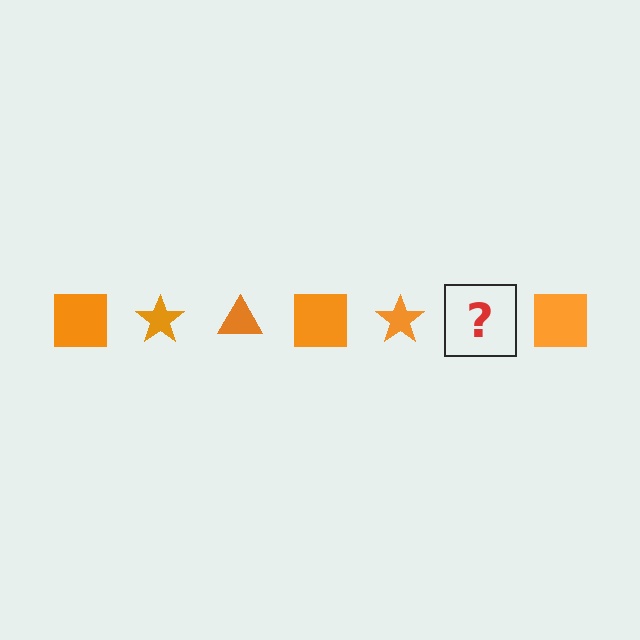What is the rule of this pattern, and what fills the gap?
The rule is that the pattern cycles through square, star, triangle shapes in orange. The gap should be filled with an orange triangle.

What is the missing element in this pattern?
The missing element is an orange triangle.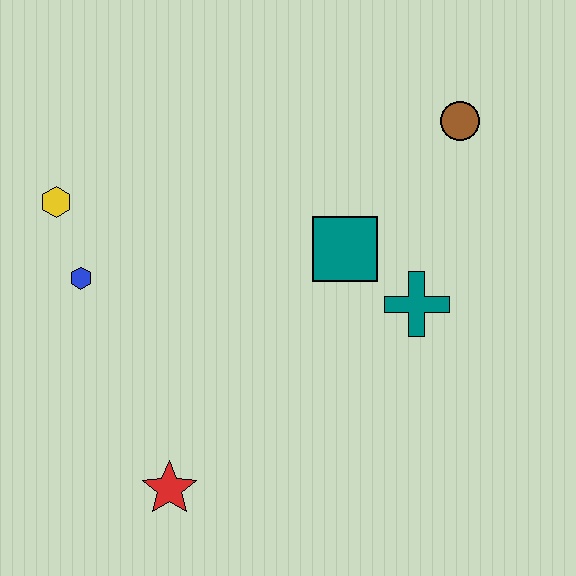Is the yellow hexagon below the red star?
No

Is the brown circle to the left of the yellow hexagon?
No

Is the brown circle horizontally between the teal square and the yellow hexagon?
No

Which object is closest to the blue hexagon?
The yellow hexagon is closest to the blue hexagon.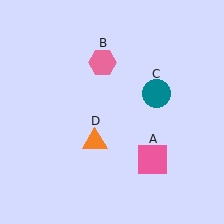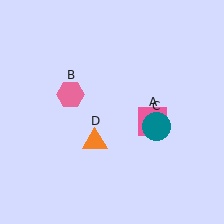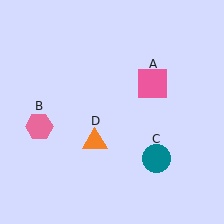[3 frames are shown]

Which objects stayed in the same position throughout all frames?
Orange triangle (object D) remained stationary.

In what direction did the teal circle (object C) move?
The teal circle (object C) moved down.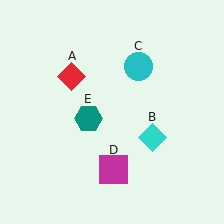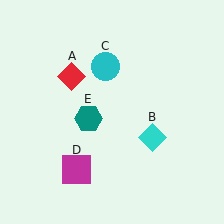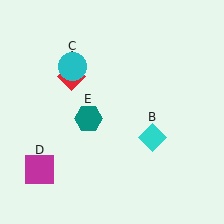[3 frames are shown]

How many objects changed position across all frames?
2 objects changed position: cyan circle (object C), magenta square (object D).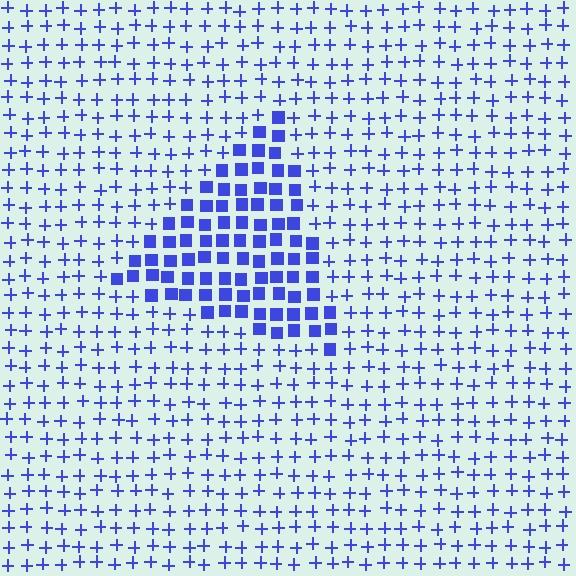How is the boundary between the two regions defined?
The boundary is defined by a change in element shape: squares inside vs. plus signs outside. All elements share the same color and spacing.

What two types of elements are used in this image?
The image uses squares inside the triangle region and plus signs outside it.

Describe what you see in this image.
The image is filled with small blue elements arranged in a uniform grid. A triangle-shaped region contains squares, while the surrounding area contains plus signs. The boundary is defined purely by the change in element shape.